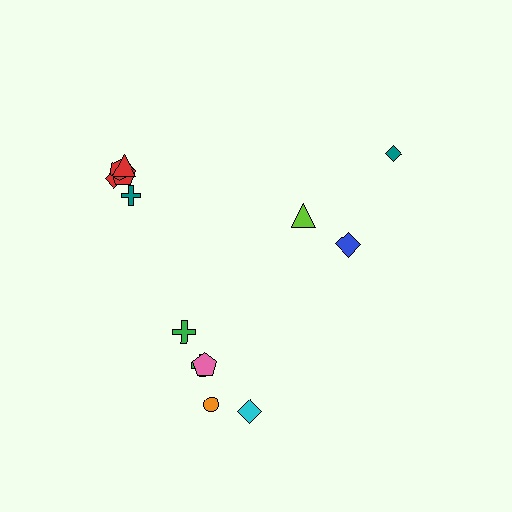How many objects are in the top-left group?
There are 5 objects.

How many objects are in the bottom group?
There are 5 objects.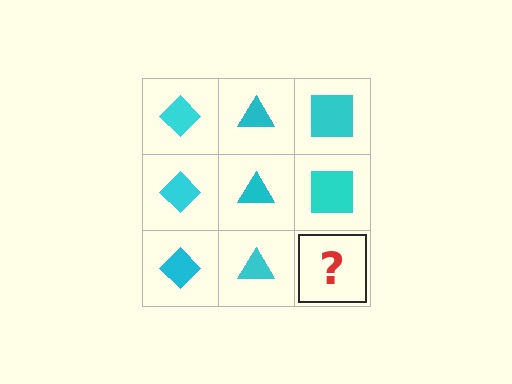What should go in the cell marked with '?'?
The missing cell should contain a cyan square.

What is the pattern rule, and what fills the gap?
The rule is that each column has a consistent shape. The gap should be filled with a cyan square.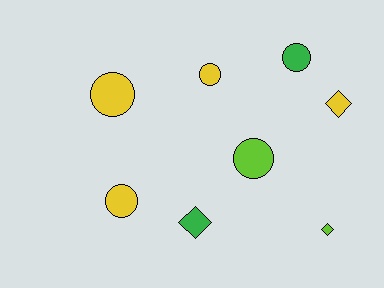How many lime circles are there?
There is 1 lime circle.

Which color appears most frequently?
Yellow, with 4 objects.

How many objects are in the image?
There are 8 objects.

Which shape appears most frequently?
Circle, with 5 objects.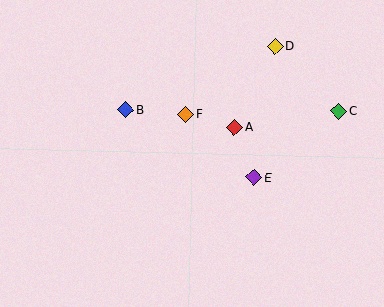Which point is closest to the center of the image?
Point F at (186, 114) is closest to the center.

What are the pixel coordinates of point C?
Point C is at (339, 111).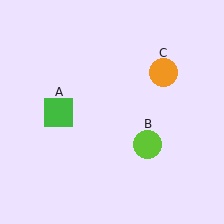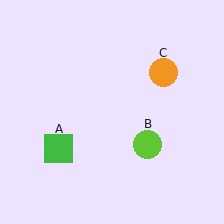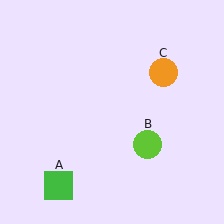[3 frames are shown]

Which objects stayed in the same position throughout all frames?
Lime circle (object B) and orange circle (object C) remained stationary.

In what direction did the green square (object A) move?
The green square (object A) moved down.